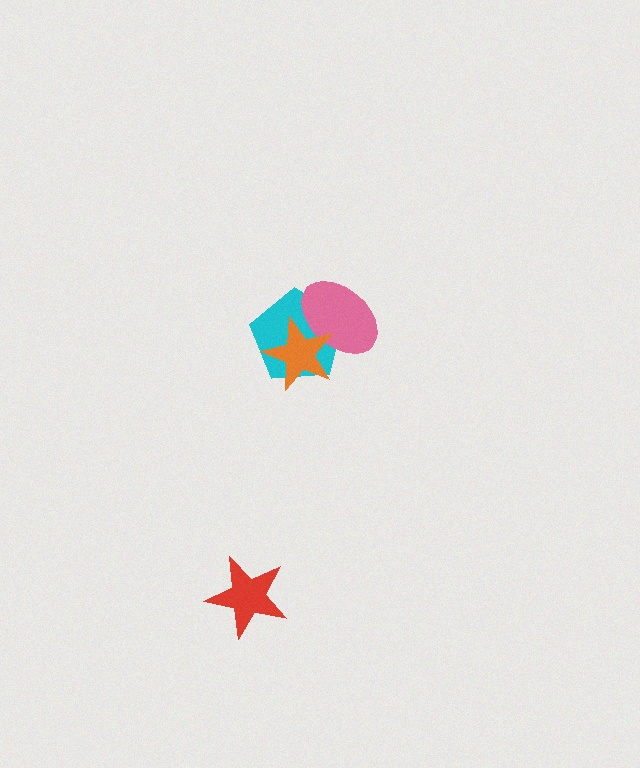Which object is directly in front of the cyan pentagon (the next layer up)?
The pink ellipse is directly in front of the cyan pentagon.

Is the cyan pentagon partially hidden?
Yes, it is partially covered by another shape.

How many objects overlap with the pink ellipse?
2 objects overlap with the pink ellipse.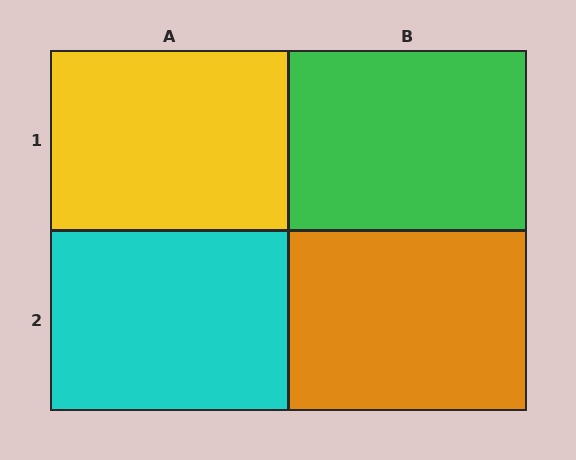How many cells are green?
1 cell is green.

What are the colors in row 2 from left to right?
Cyan, orange.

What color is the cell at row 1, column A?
Yellow.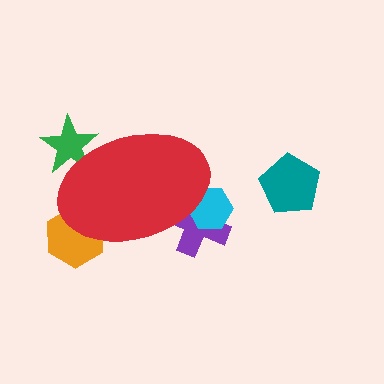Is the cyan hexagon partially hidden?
Yes, the cyan hexagon is partially hidden behind the red ellipse.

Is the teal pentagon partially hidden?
No, the teal pentagon is fully visible.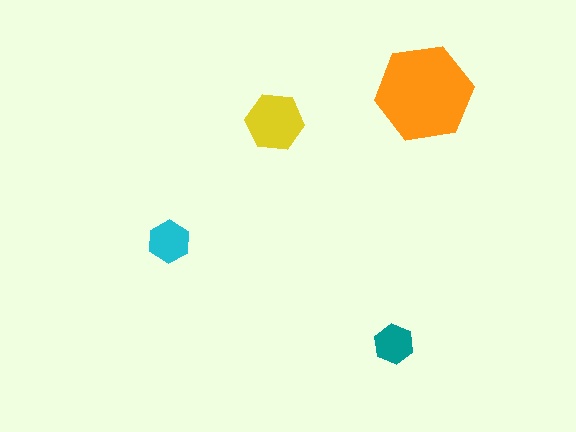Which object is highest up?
The orange hexagon is topmost.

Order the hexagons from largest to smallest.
the orange one, the yellow one, the cyan one, the teal one.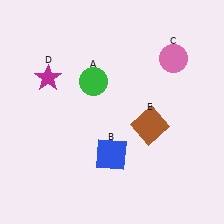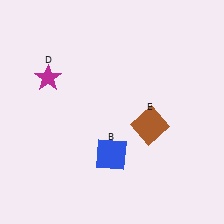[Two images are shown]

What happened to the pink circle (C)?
The pink circle (C) was removed in Image 2. It was in the top-right area of Image 1.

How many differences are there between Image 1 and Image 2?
There are 2 differences between the two images.